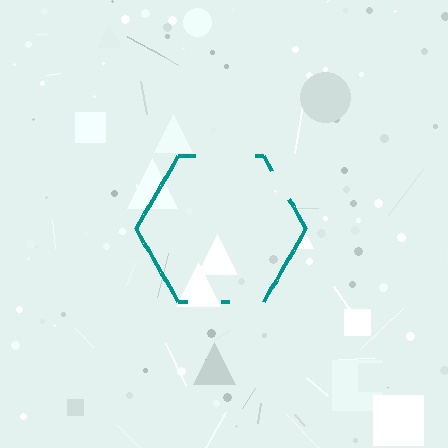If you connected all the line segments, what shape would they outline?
They would outline a hexagon.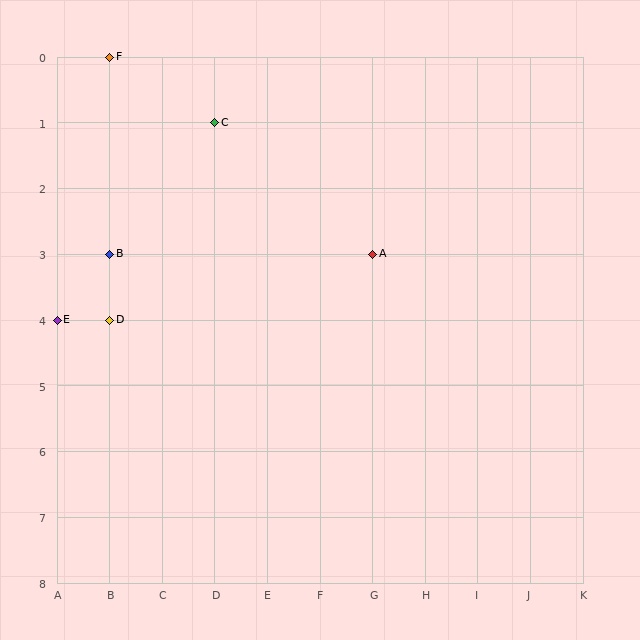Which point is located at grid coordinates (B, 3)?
Point B is at (B, 3).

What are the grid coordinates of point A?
Point A is at grid coordinates (G, 3).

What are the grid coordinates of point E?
Point E is at grid coordinates (A, 4).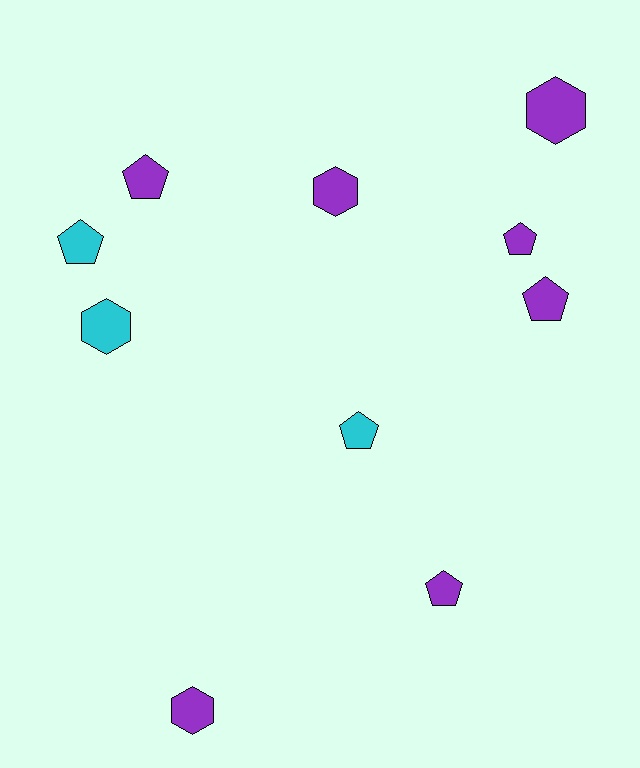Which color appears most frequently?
Purple, with 7 objects.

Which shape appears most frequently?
Pentagon, with 6 objects.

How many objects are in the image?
There are 10 objects.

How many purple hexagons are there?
There are 3 purple hexagons.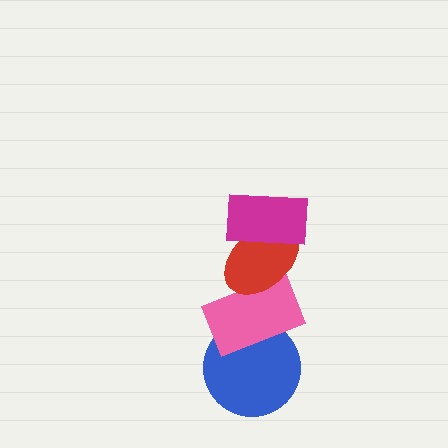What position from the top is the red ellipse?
The red ellipse is 2nd from the top.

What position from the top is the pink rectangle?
The pink rectangle is 3rd from the top.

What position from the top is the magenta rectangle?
The magenta rectangle is 1st from the top.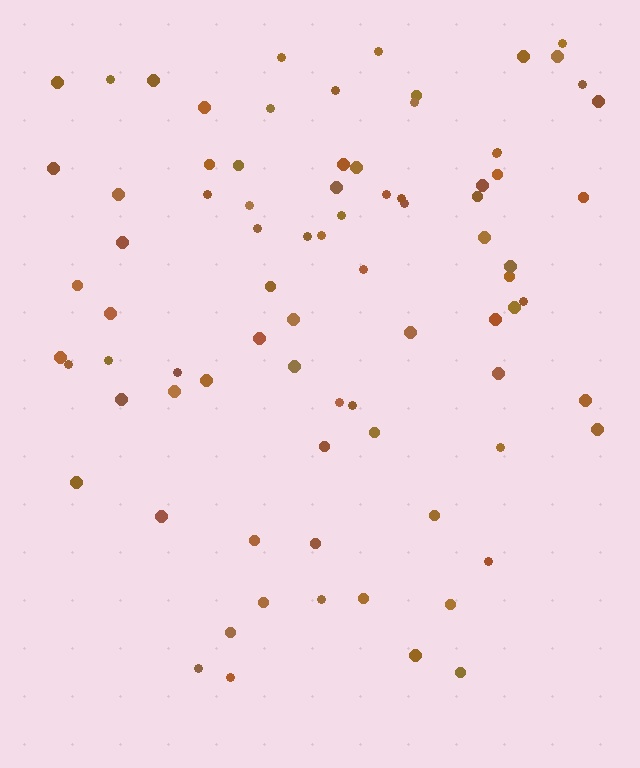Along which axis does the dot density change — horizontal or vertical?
Vertical.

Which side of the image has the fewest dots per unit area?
The bottom.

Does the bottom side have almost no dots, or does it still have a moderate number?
Still a moderate number, just noticeably fewer than the top.